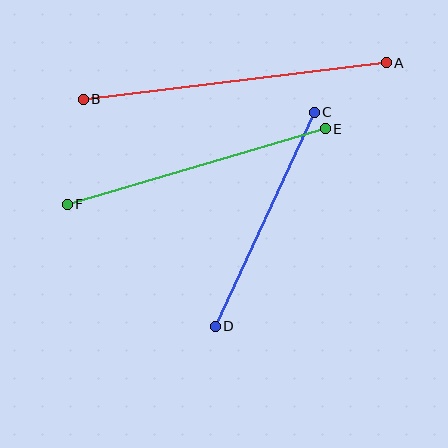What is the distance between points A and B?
The distance is approximately 305 pixels.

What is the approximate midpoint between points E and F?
The midpoint is at approximately (196, 167) pixels.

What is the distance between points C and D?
The distance is approximately 236 pixels.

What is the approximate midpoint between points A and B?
The midpoint is at approximately (235, 81) pixels.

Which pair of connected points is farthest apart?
Points A and B are farthest apart.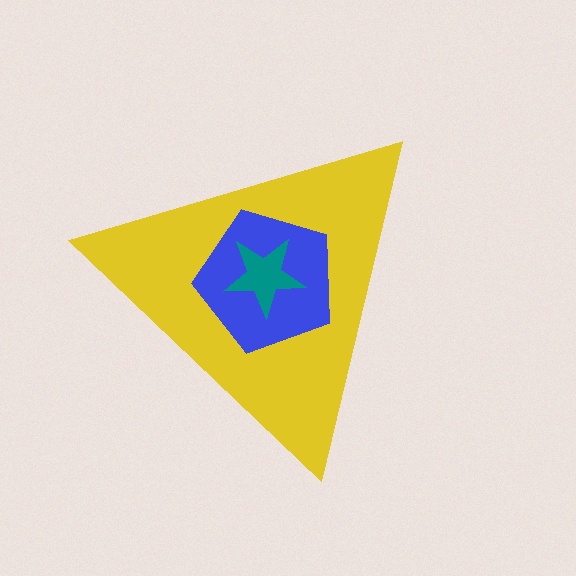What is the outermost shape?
The yellow triangle.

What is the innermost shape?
The teal star.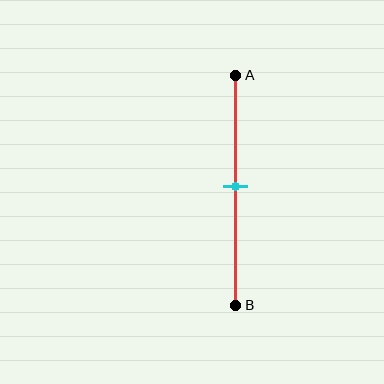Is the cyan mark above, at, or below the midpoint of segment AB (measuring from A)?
The cyan mark is approximately at the midpoint of segment AB.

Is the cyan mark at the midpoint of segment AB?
Yes, the mark is approximately at the midpoint.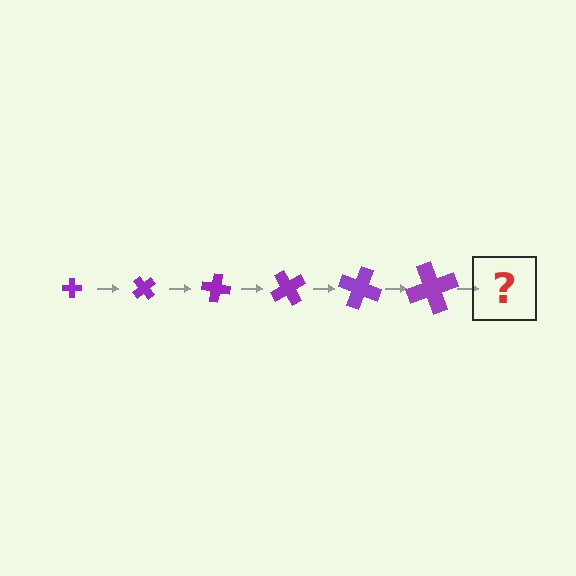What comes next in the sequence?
The next element should be a cross, larger than the previous one and rotated 300 degrees from the start.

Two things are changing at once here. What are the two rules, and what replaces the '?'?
The two rules are that the cross grows larger each step and it rotates 50 degrees each step. The '?' should be a cross, larger than the previous one and rotated 300 degrees from the start.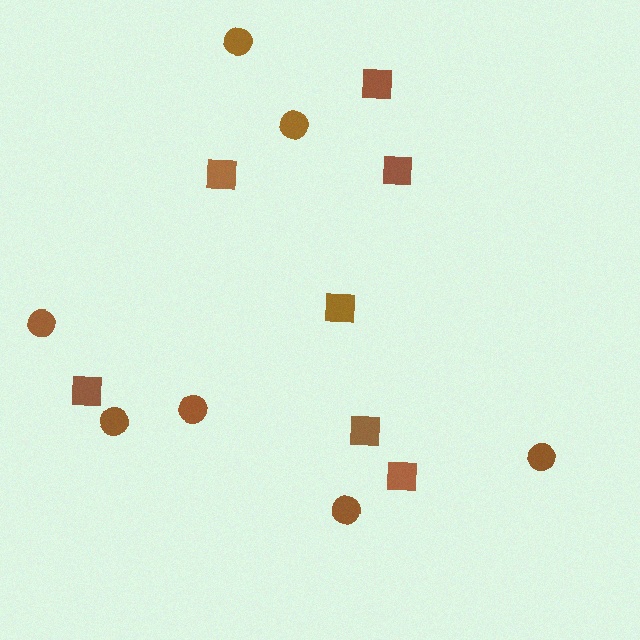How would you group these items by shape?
There are 2 groups: one group of circles (7) and one group of squares (7).